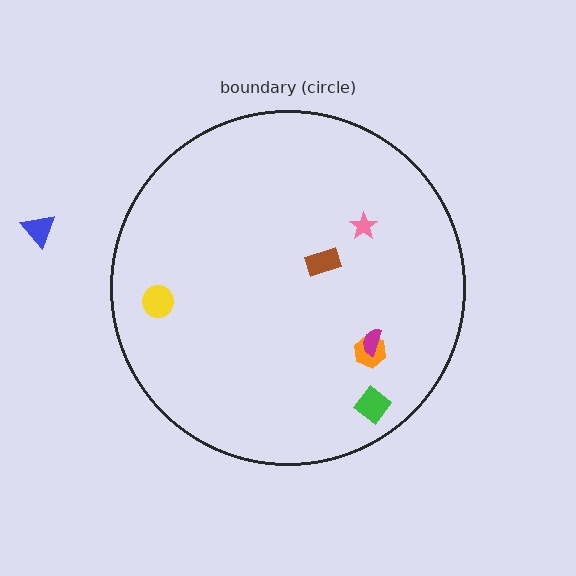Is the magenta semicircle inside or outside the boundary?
Inside.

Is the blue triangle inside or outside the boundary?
Outside.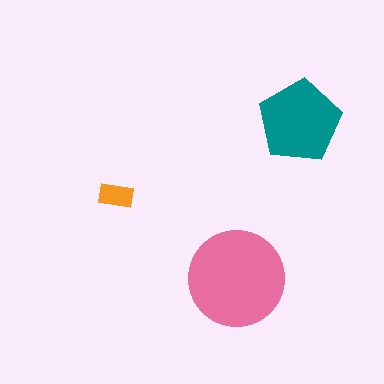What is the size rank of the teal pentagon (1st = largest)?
2nd.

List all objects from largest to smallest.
The pink circle, the teal pentagon, the orange rectangle.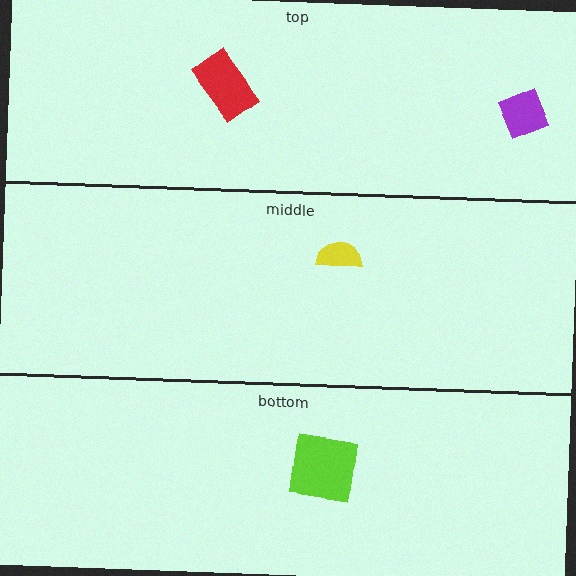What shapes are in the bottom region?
The lime square.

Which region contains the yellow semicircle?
The middle region.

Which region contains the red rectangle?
The top region.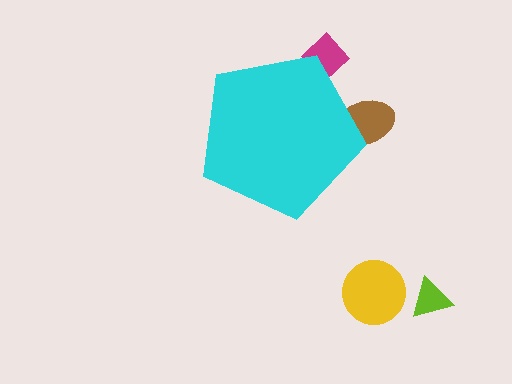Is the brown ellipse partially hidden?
Yes, the brown ellipse is partially hidden behind the cyan pentagon.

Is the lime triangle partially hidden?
No, the lime triangle is fully visible.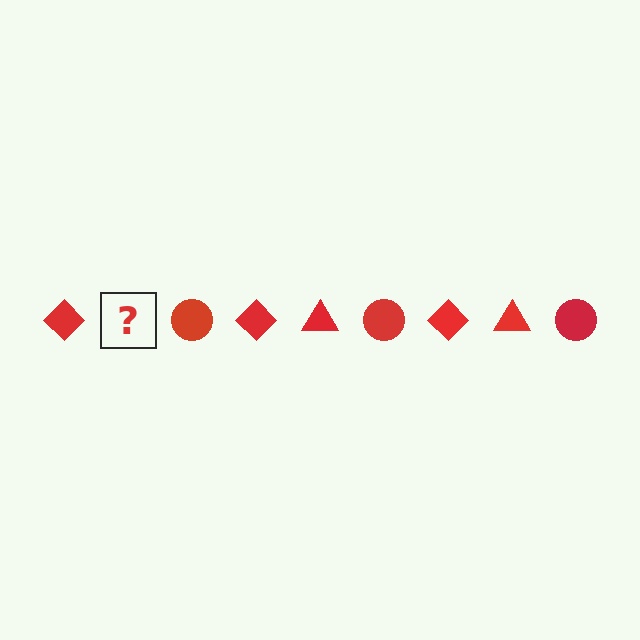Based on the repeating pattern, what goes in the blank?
The blank should be a red triangle.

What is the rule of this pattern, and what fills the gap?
The rule is that the pattern cycles through diamond, triangle, circle shapes in red. The gap should be filled with a red triangle.